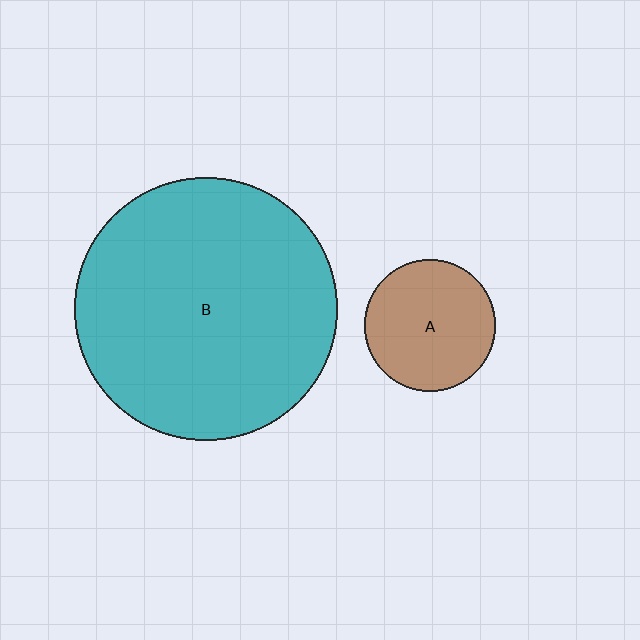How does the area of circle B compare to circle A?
Approximately 4.0 times.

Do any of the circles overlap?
No, none of the circles overlap.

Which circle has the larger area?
Circle B (teal).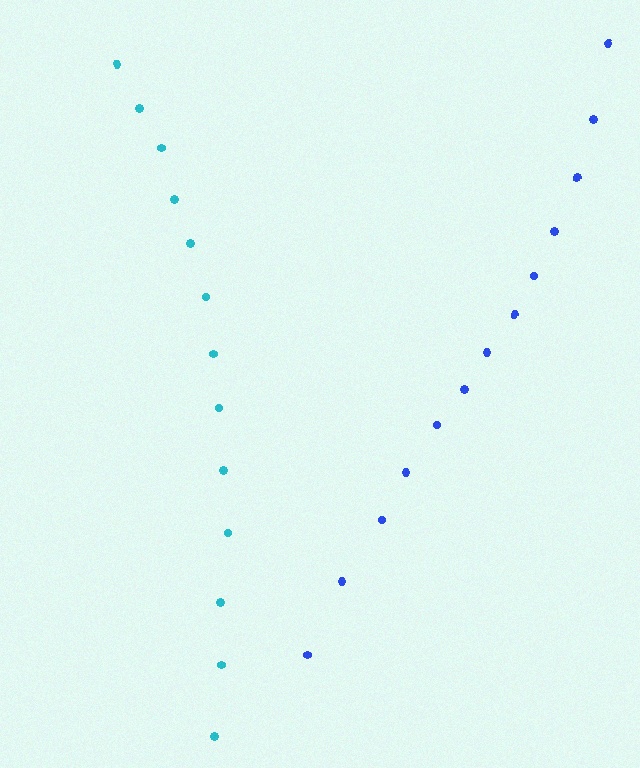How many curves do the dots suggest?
There are 2 distinct paths.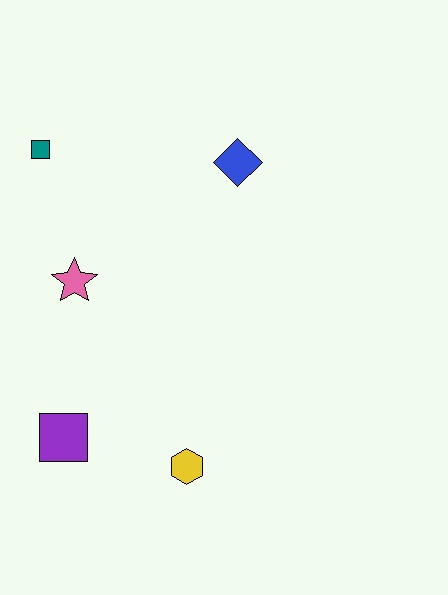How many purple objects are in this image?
There is 1 purple object.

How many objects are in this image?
There are 5 objects.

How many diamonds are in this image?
There is 1 diamond.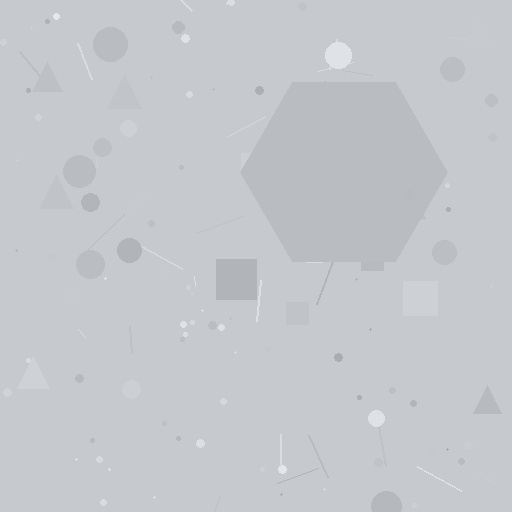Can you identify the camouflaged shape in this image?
The camouflaged shape is a hexagon.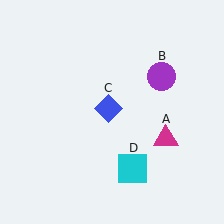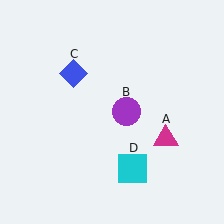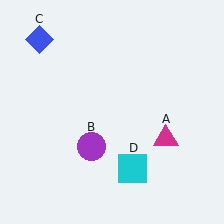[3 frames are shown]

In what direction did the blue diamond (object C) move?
The blue diamond (object C) moved up and to the left.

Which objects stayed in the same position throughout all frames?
Magenta triangle (object A) and cyan square (object D) remained stationary.